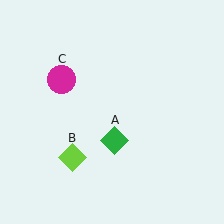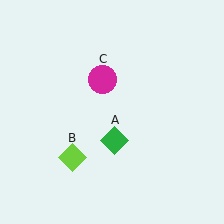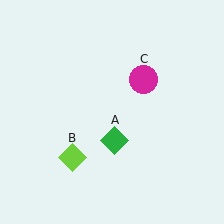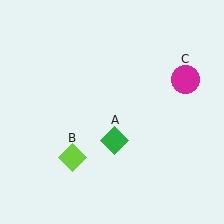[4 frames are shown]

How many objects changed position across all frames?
1 object changed position: magenta circle (object C).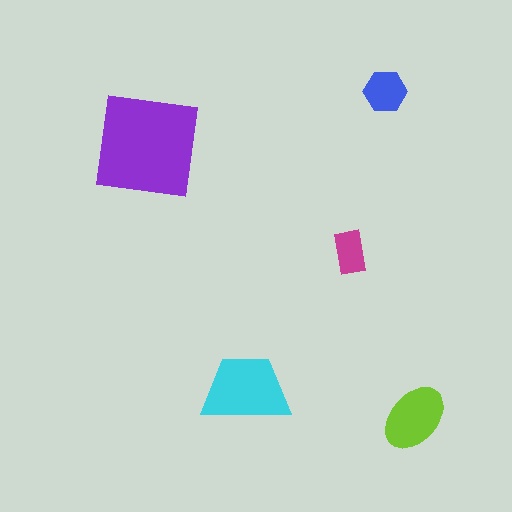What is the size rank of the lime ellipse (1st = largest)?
3rd.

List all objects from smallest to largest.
The magenta rectangle, the blue hexagon, the lime ellipse, the cyan trapezoid, the purple square.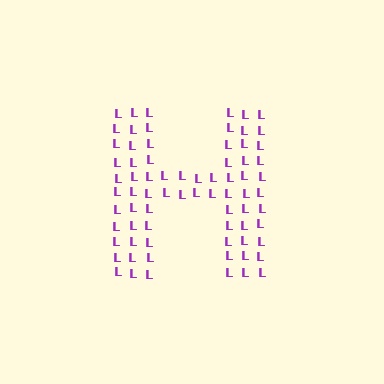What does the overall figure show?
The overall figure shows the letter H.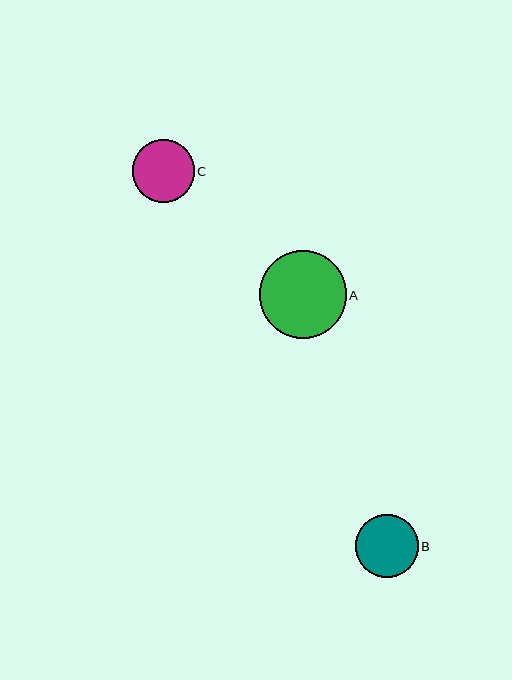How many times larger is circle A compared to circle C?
Circle A is approximately 1.4 times the size of circle C.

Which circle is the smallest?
Circle C is the smallest with a size of approximately 62 pixels.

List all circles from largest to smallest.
From largest to smallest: A, B, C.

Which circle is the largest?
Circle A is the largest with a size of approximately 87 pixels.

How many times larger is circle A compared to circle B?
Circle A is approximately 1.4 times the size of circle B.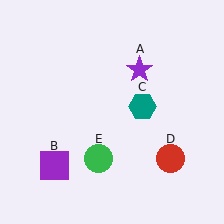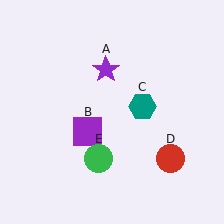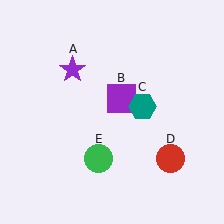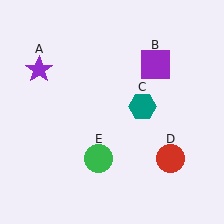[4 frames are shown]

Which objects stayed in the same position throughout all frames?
Teal hexagon (object C) and red circle (object D) and green circle (object E) remained stationary.